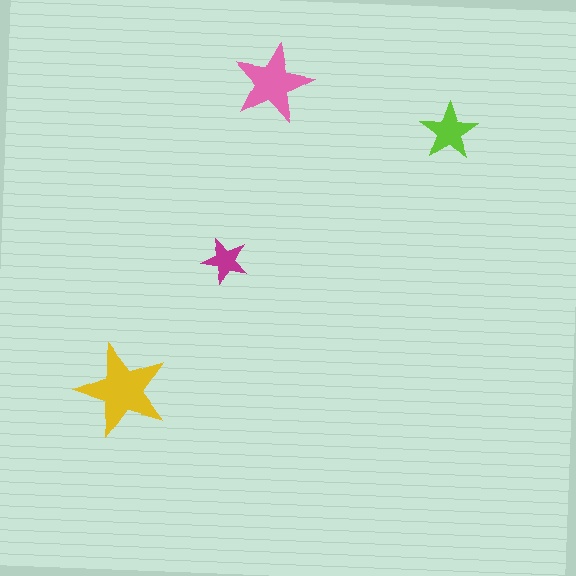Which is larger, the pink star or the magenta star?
The pink one.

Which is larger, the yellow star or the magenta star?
The yellow one.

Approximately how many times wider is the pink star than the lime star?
About 1.5 times wider.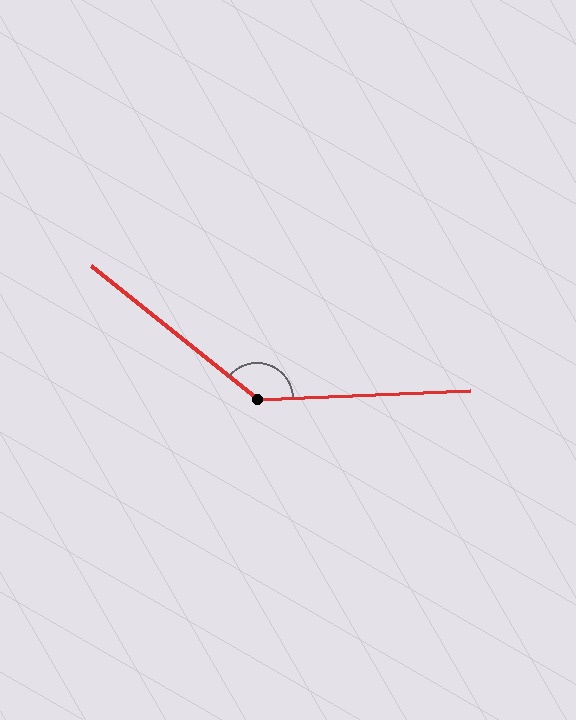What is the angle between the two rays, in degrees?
Approximately 139 degrees.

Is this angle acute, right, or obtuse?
It is obtuse.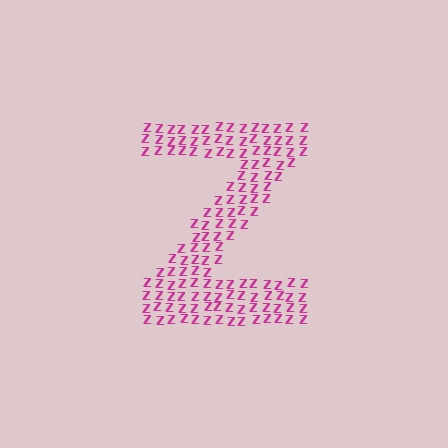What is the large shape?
The large shape is the letter Z.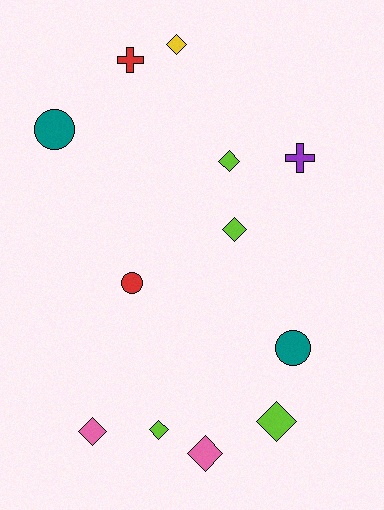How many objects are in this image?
There are 12 objects.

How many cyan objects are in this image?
There are no cyan objects.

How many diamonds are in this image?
There are 7 diamonds.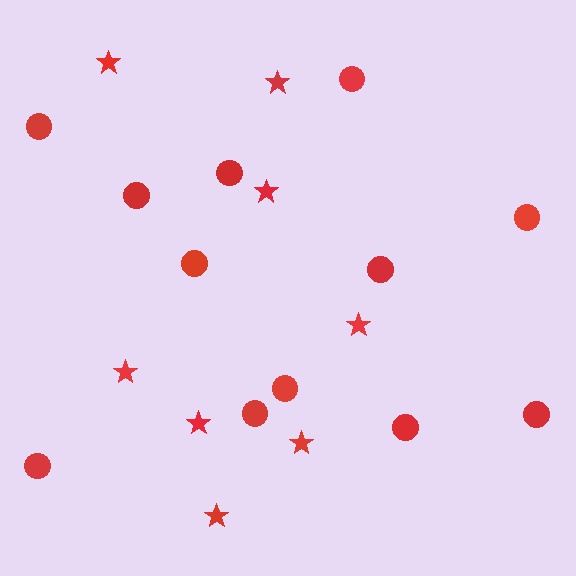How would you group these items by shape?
There are 2 groups: one group of circles (12) and one group of stars (8).